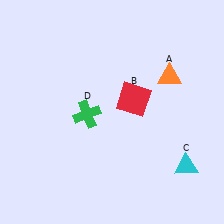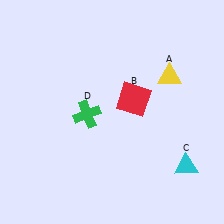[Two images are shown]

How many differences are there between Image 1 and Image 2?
There is 1 difference between the two images.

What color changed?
The triangle (A) changed from orange in Image 1 to yellow in Image 2.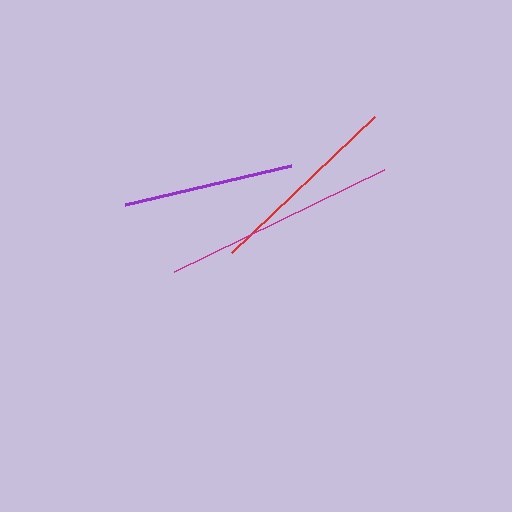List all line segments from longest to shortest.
From longest to shortest: magenta, red, purple.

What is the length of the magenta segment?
The magenta segment is approximately 234 pixels long.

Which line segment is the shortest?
The purple line is the shortest at approximately 170 pixels.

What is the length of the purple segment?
The purple segment is approximately 170 pixels long.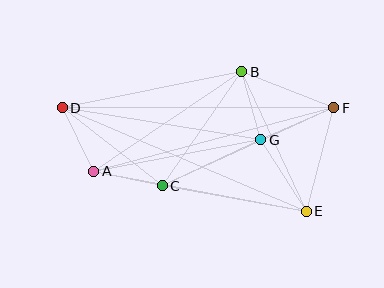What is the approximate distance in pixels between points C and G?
The distance between C and G is approximately 109 pixels.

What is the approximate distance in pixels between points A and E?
The distance between A and E is approximately 216 pixels.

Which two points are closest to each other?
Points A and C are closest to each other.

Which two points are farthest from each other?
Points D and F are farthest from each other.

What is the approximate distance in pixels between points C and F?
The distance between C and F is approximately 188 pixels.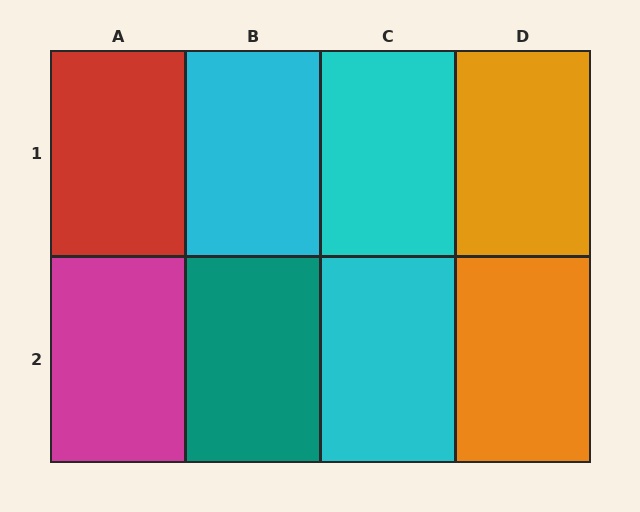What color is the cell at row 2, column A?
Magenta.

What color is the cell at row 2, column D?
Orange.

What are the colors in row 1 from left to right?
Red, cyan, cyan, orange.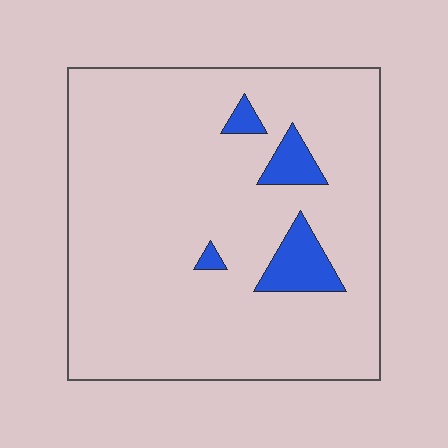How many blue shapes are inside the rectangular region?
4.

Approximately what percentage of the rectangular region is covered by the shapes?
Approximately 10%.